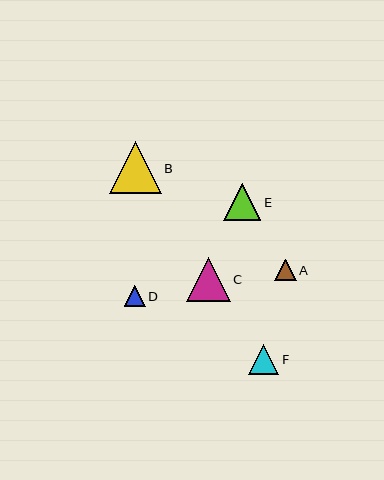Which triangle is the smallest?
Triangle D is the smallest with a size of approximately 21 pixels.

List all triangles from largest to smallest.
From largest to smallest: B, C, E, F, A, D.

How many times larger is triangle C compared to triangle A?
Triangle C is approximately 2.0 times the size of triangle A.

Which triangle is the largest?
Triangle B is the largest with a size of approximately 52 pixels.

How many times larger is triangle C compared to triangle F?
Triangle C is approximately 1.5 times the size of triangle F.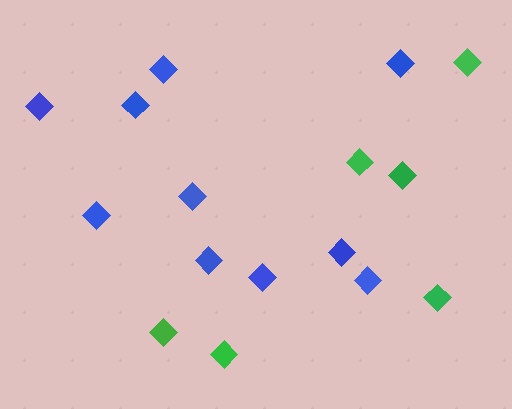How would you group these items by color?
There are 2 groups: one group of blue diamonds (10) and one group of green diamonds (6).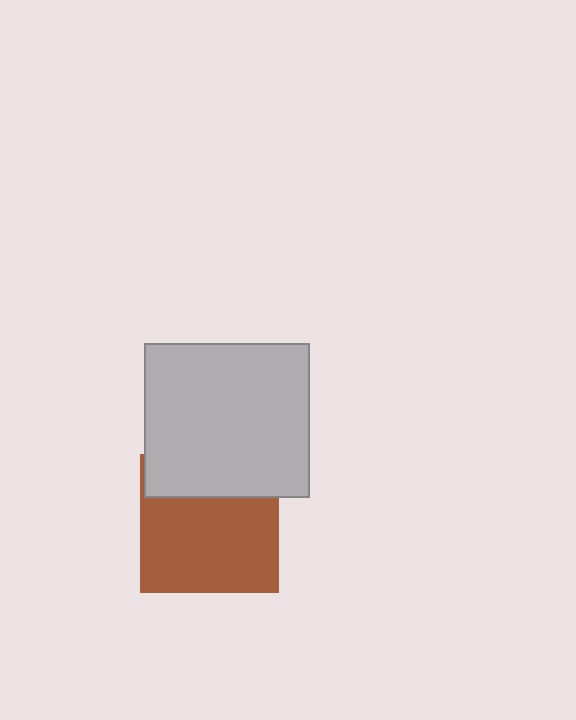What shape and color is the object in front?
The object in front is a light gray rectangle.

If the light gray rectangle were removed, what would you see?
You would see the complete brown square.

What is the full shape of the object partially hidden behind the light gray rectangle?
The partially hidden object is a brown square.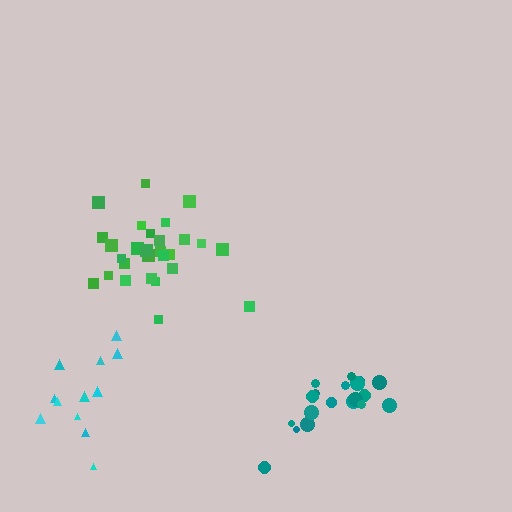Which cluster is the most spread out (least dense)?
Cyan.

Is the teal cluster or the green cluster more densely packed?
Teal.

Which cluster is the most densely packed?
Teal.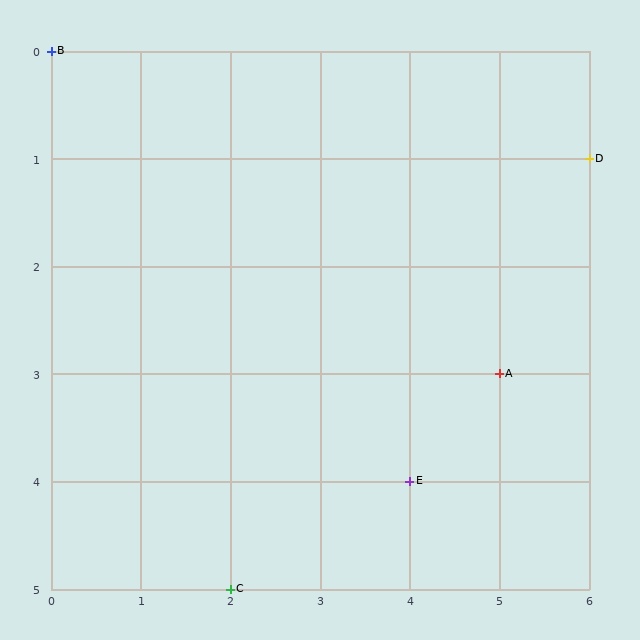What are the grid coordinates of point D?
Point D is at grid coordinates (6, 1).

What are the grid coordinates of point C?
Point C is at grid coordinates (2, 5).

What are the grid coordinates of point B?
Point B is at grid coordinates (0, 0).